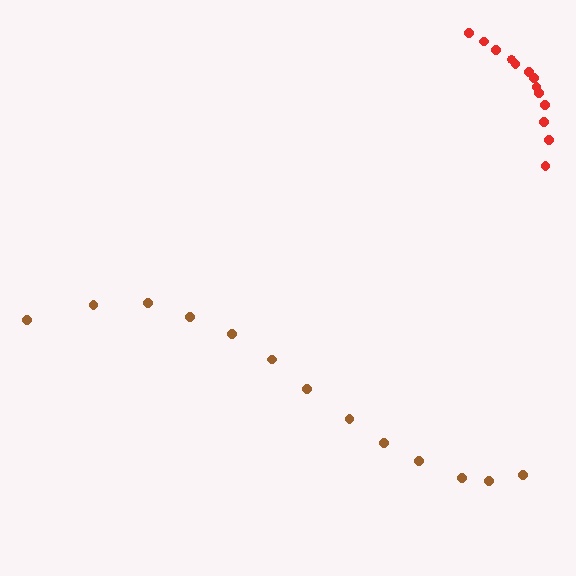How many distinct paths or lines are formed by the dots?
There are 2 distinct paths.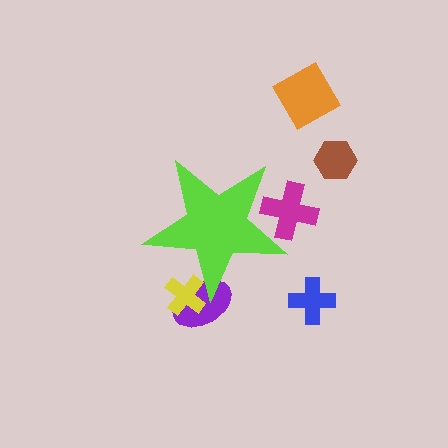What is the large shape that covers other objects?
A lime star.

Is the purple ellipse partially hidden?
Yes, the purple ellipse is partially hidden behind the lime star.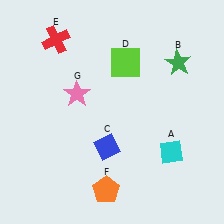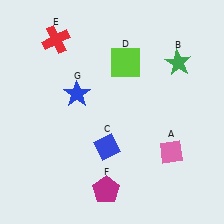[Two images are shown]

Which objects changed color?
A changed from cyan to pink. F changed from orange to magenta. G changed from pink to blue.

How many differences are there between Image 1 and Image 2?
There are 3 differences between the two images.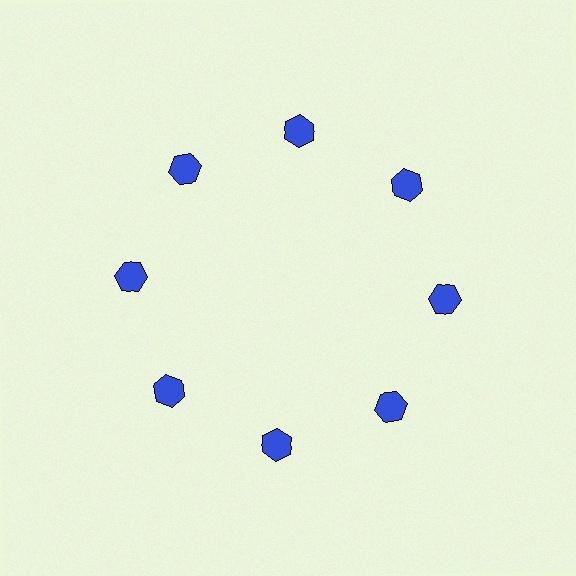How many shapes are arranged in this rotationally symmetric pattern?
There are 8 shapes, arranged in 8 groups of 1.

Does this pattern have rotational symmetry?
Yes, this pattern has 8-fold rotational symmetry. It looks the same after rotating 45 degrees around the center.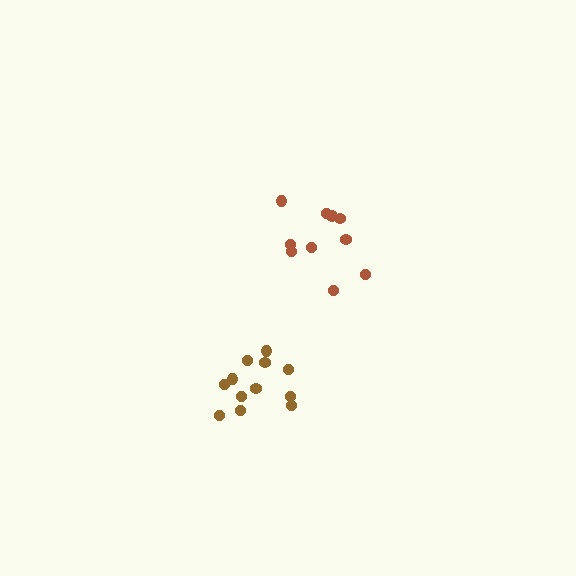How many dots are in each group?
Group 1: 12 dots, Group 2: 10 dots (22 total).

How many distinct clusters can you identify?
There are 2 distinct clusters.